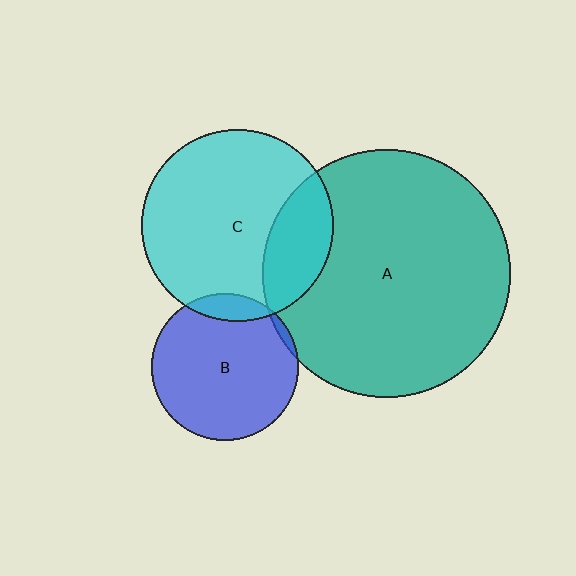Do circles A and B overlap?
Yes.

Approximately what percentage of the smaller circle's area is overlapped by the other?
Approximately 5%.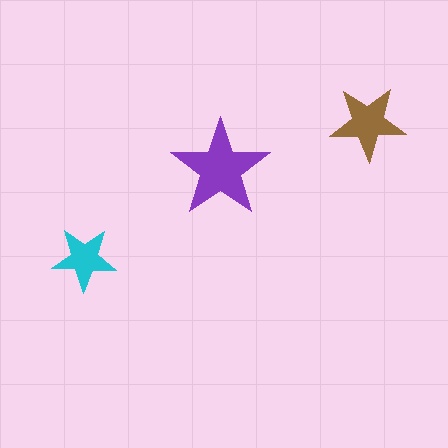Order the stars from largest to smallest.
the purple one, the brown one, the cyan one.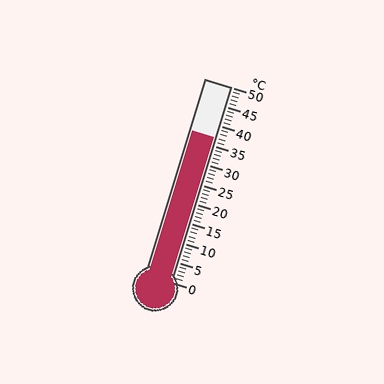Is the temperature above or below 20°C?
The temperature is above 20°C.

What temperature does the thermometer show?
The thermometer shows approximately 37°C.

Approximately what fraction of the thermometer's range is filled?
The thermometer is filled to approximately 75% of its range.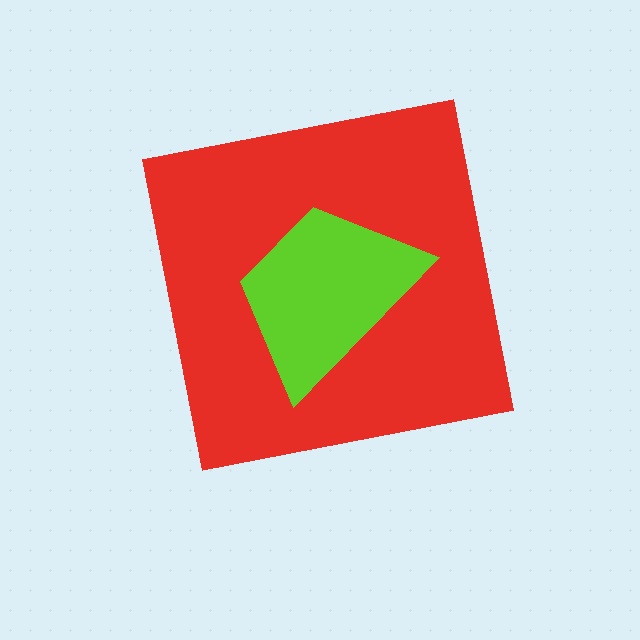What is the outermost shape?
The red square.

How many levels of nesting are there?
2.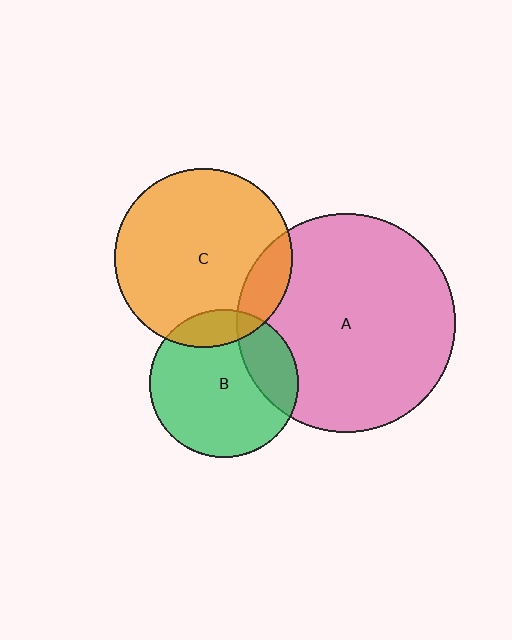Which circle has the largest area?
Circle A (pink).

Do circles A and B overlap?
Yes.